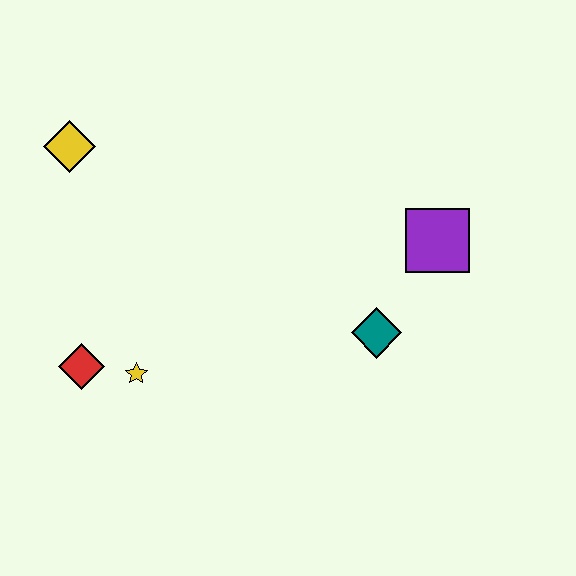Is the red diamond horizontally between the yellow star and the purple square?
No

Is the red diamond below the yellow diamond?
Yes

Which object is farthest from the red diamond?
The purple square is farthest from the red diamond.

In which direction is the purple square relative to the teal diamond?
The purple square is above the teal diamond.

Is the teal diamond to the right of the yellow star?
Yes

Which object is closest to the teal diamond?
The purple square is closest to the teal diamond.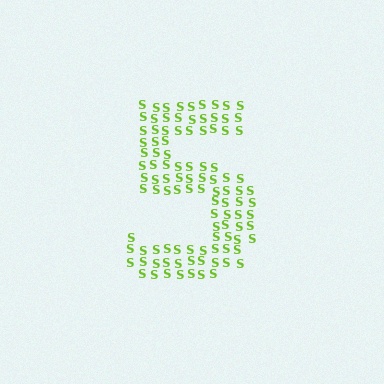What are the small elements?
The small elements are letter S's.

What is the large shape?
The large shape is the digit 5.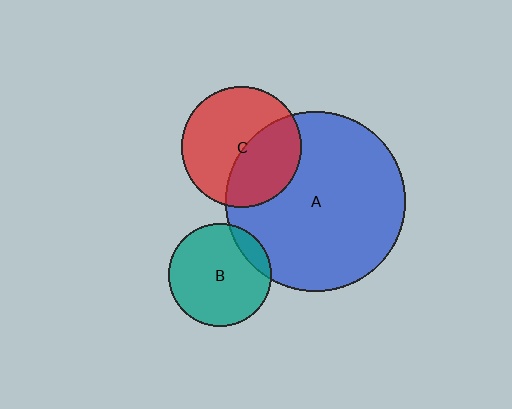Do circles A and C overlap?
Yes.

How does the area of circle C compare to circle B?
Approximately 1.4 times.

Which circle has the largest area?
Circle A (blue).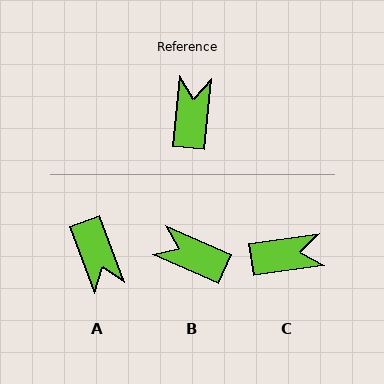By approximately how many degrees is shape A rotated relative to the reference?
Approximately 154 degrees clockwise.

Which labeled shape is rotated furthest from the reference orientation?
A, about 154 degrees away.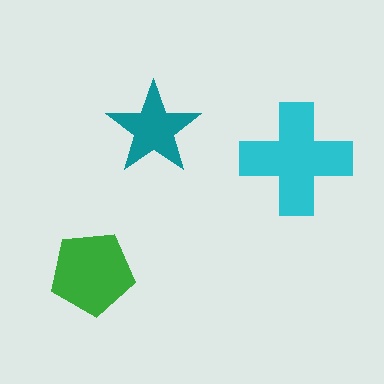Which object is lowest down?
The green pentagon is bottommost.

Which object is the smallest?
The teal star.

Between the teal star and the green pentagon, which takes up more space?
The green pentagon.